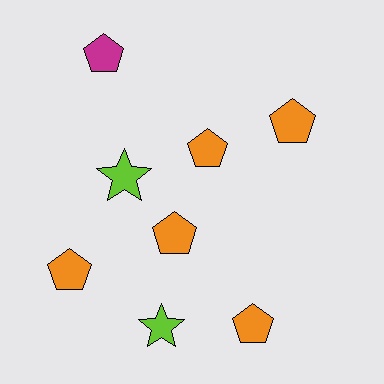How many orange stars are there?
There are no orange stars.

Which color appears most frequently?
Orange, with 5 objects.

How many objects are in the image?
There are 8 objects.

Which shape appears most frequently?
Pentagon, with 6 objects.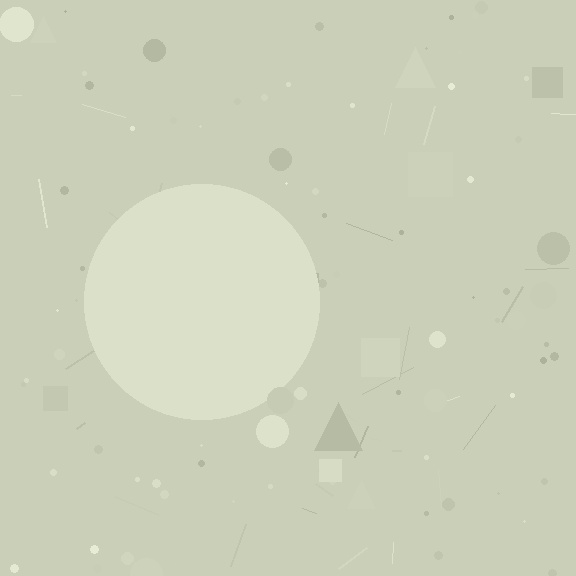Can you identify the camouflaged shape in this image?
The camouflaged shape is a circle.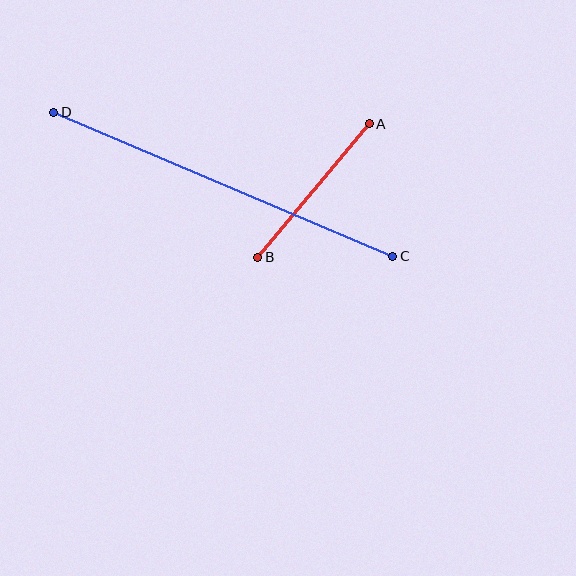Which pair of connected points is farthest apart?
Points C and D are farthest apart.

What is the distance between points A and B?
The distance is approximately 174 pixels.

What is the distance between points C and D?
The distance is approximately 368 pixels.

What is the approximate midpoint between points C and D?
The midpoint is at approximately (223, 184) pixels.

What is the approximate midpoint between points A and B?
The midpoint is at approximately (313, 190) pixels.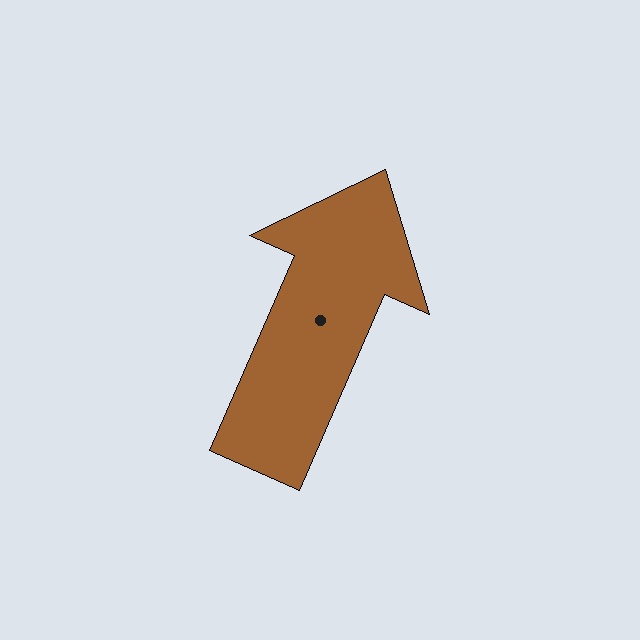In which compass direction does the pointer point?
Northeast.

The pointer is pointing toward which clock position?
Roughly 1 o'clock.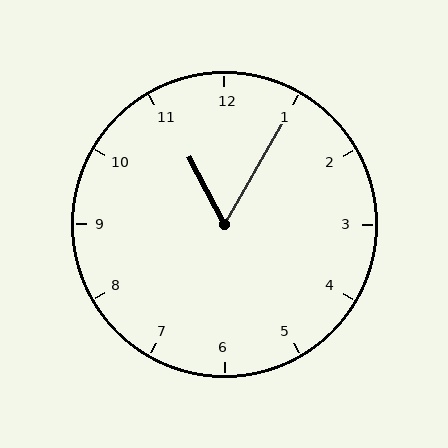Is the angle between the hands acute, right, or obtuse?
It is acute.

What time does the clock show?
11:05.